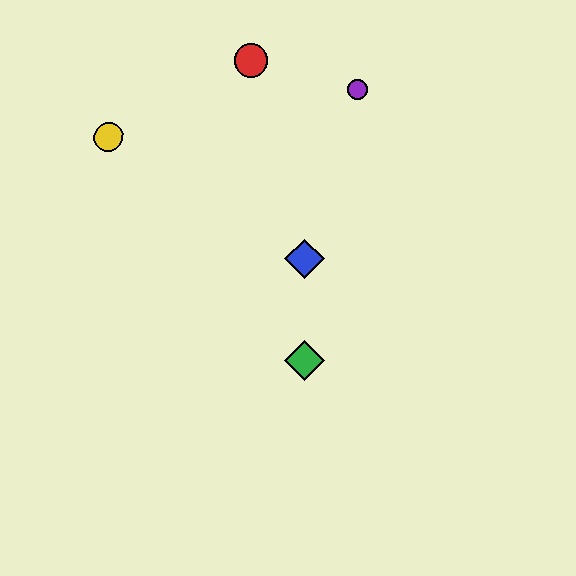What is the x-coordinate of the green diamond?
The green diamond is at x≈304.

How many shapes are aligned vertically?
2 shapes (the blue diamond, the green diamond) are aligned vertically.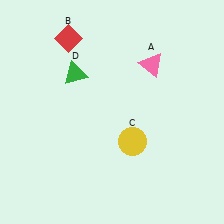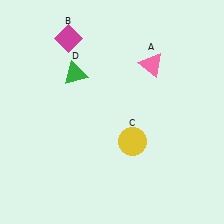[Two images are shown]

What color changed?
The diamond (B) changed from red in Image 1 to magenta in Image 2.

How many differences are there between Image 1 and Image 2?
There is 1 difference between the two images.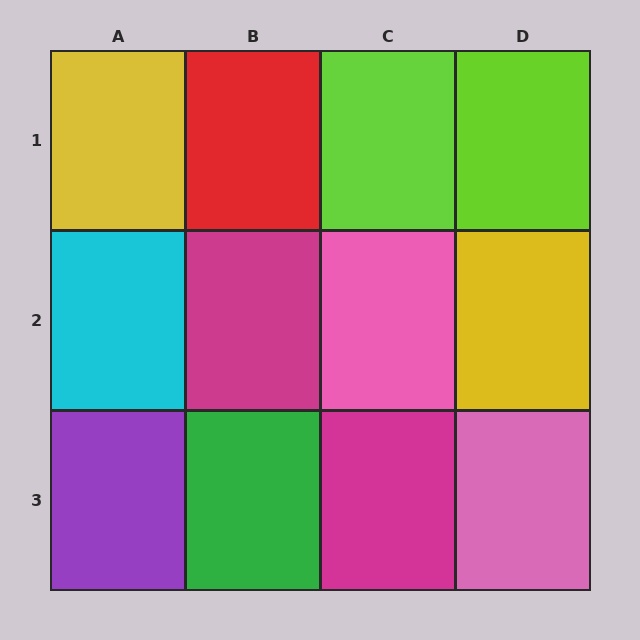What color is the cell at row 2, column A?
Cyan.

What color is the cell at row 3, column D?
Pink.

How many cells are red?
1 cell is red.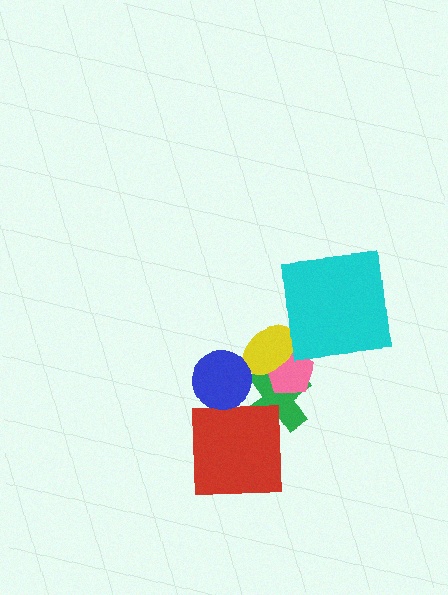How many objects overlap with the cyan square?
0 objects overlap with the cyan square.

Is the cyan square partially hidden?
No, no other shape covers it.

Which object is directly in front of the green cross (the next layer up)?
The pink pentagon is directly in front of the green cross.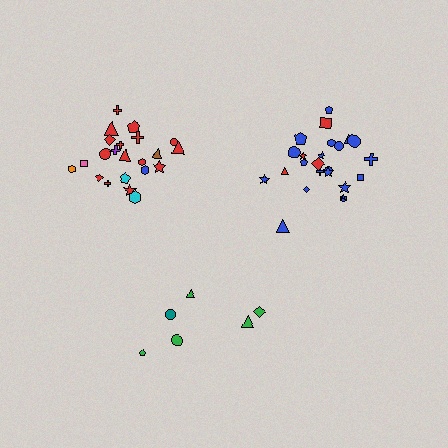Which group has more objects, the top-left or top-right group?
The top-right group.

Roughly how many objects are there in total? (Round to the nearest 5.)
Roughly 55 objects in total.